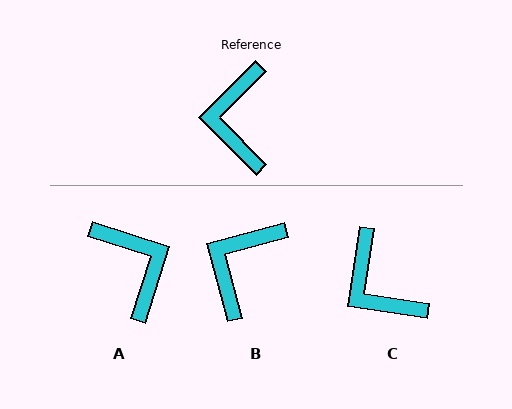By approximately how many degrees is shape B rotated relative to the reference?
Approximately 30 degrees clockwise.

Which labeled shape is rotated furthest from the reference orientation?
A, about 153 degrees away.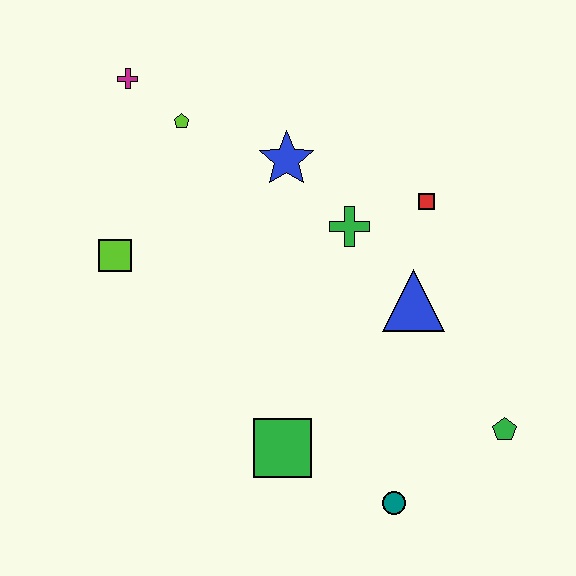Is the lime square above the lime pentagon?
No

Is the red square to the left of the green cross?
No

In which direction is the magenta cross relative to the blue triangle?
The magenta cross is to the left of the blue triangle.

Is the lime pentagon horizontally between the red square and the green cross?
No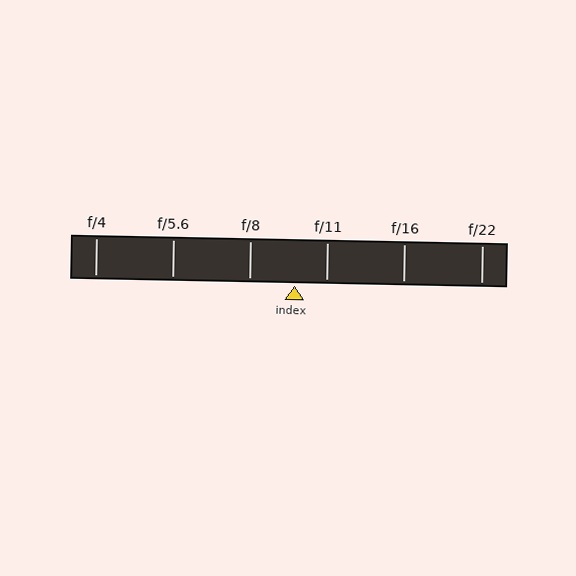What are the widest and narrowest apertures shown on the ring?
The widest aperture shown is f/4 and the narrowest is f/22.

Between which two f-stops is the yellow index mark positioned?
The index mark is between f/8 and f/11.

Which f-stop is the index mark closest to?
The index mark is closest to f/11.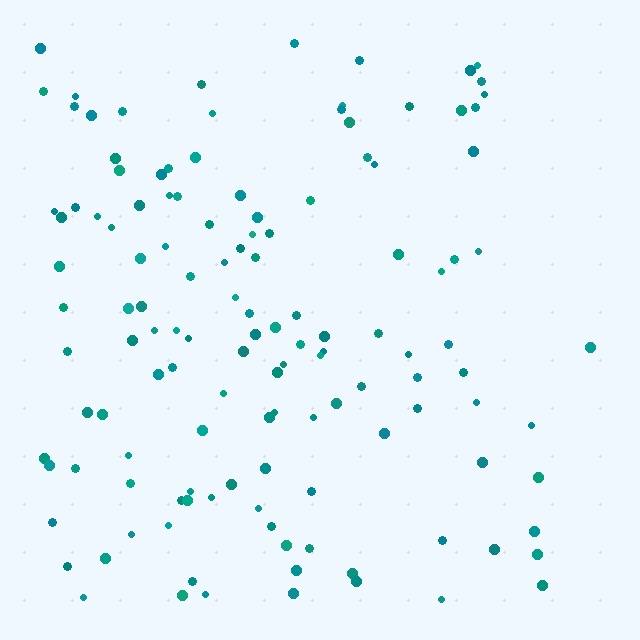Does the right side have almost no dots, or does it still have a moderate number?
Still a moderate number, just noticeably fewer than the left.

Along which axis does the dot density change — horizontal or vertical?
Horizontal.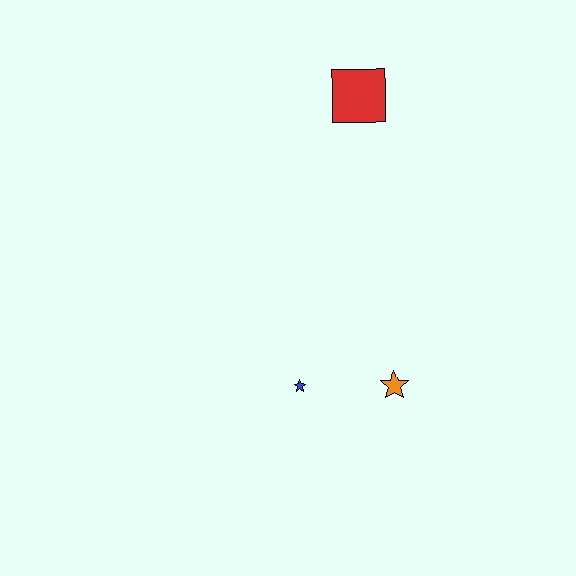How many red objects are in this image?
There is 1 red object.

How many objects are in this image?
There are 3 objects.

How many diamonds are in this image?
There are no diamonds.